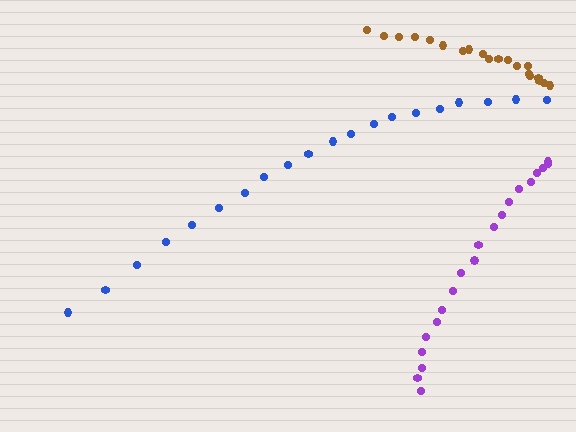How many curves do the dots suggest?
There are 3 distinct paths.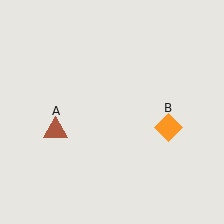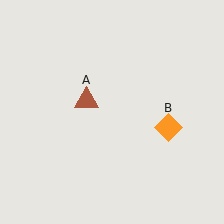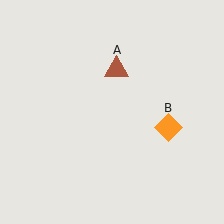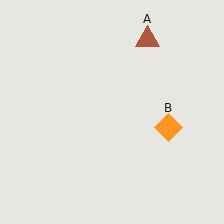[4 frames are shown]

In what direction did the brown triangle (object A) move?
The brown triangle (object A) moved up and to the right.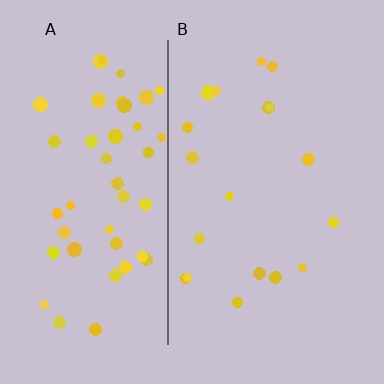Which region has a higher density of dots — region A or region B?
A (the left).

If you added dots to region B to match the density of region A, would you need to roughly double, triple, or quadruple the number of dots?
Approximately triple.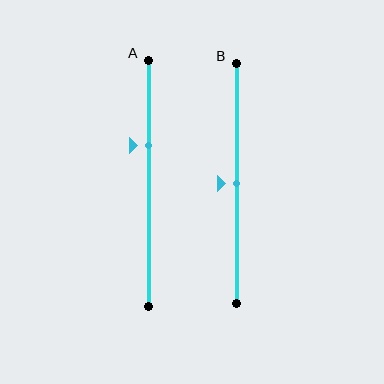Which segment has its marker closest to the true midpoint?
Segment B has its marker closest to the true midpoint.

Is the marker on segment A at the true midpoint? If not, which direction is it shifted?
No, the marker on segment A is shifted upward by about 15% of the segment length.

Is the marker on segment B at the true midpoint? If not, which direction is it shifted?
Yes, the marker on segment B is at the true midpoint.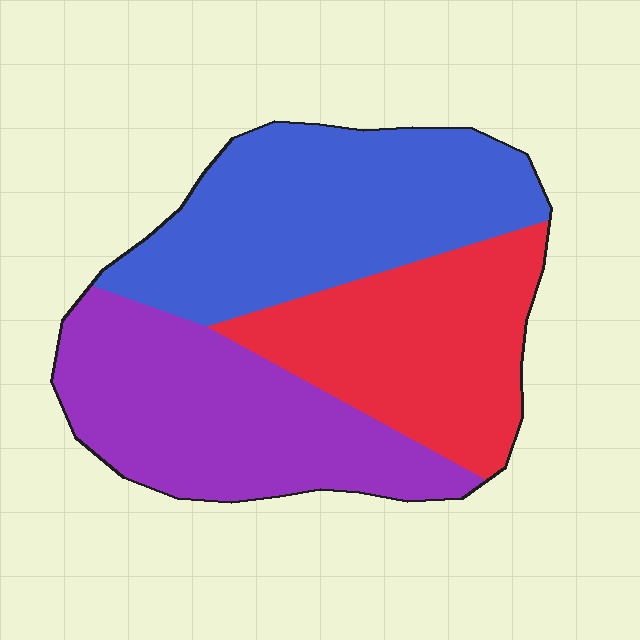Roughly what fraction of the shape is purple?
Purple takes up about one third (1/3) of the shape.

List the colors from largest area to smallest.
From largest to smallest: blue, purple, red.